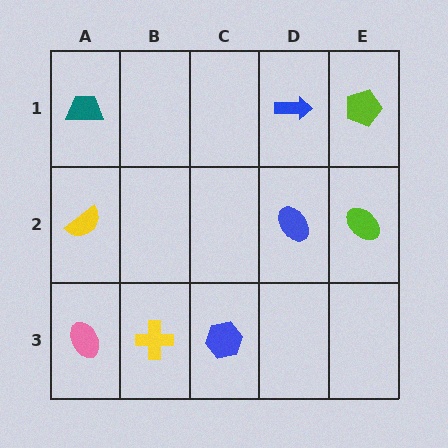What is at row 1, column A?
A teal trapezoid.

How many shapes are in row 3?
3 shapes.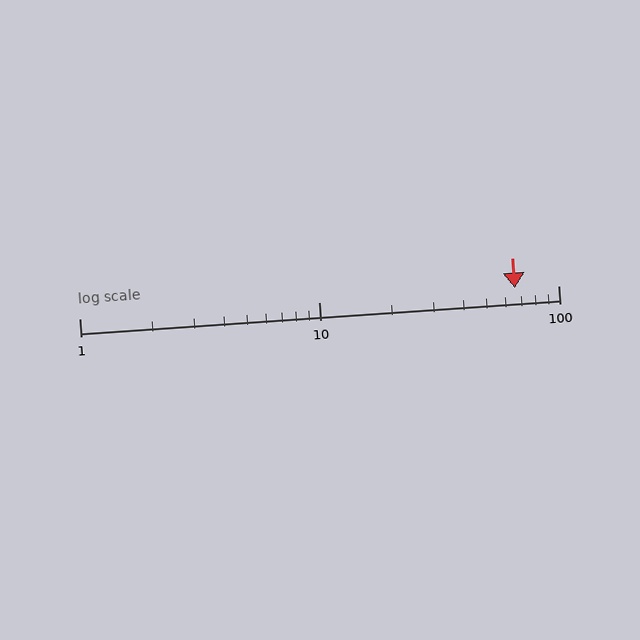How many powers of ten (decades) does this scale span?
The scale spans 2 decades, from 1 to 100.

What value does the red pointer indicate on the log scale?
The pointer indicates approximately 66.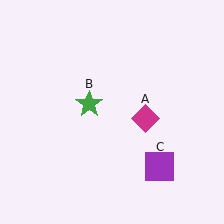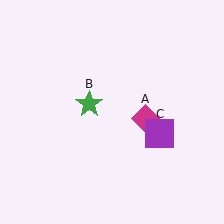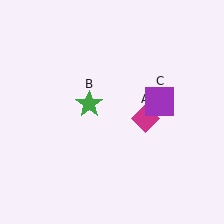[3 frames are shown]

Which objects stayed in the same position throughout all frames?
Magenta diamond (object A) and green star (object B) remained stationary.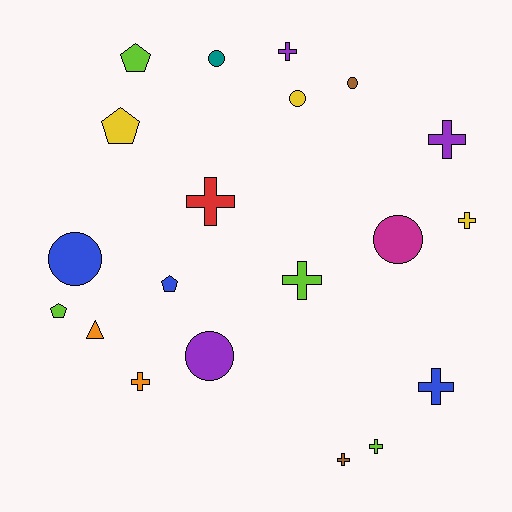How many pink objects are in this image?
There are no pink objects.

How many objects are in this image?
There are 20 objects.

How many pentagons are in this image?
There are 4 pentagons.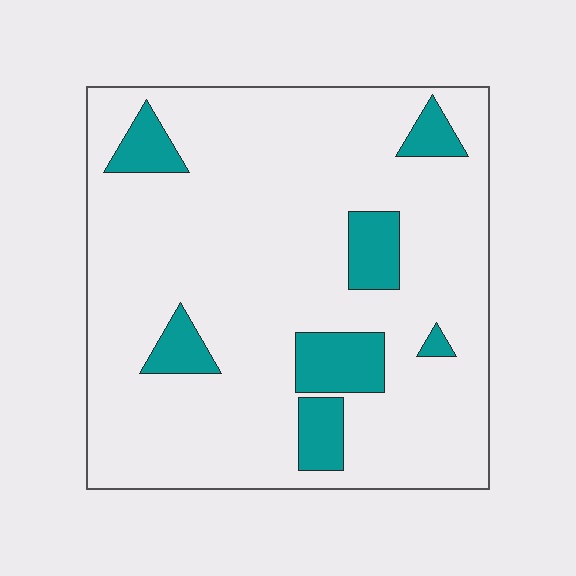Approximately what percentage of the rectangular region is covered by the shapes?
Approximately 15%.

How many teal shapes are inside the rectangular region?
7.